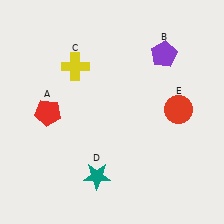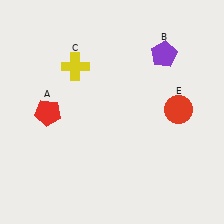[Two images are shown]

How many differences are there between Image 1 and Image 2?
There is 1 difference between the two images.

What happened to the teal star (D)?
The teal star (D) was removed in Image 2. It was in the bottom-left area of Image 1.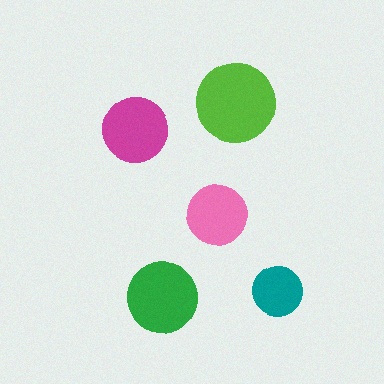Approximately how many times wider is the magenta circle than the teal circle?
About 1.5 times wider.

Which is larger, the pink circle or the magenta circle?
The magenta one.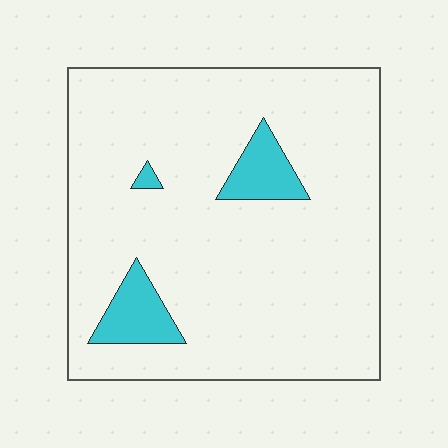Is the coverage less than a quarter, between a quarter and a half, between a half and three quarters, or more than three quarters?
Less than a quarter.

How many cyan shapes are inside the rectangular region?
3.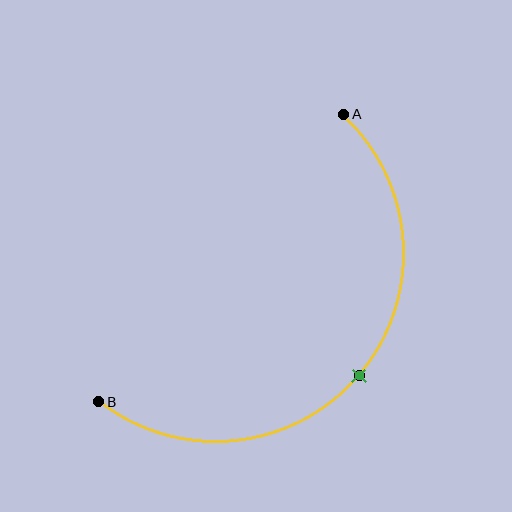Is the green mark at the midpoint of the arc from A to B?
Yes. The green mark lies on the arc at equal arc-length from both A and B — it is the arc midpoint.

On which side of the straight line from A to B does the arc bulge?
The arc bulges below and to the right of the straight line connecting A and B.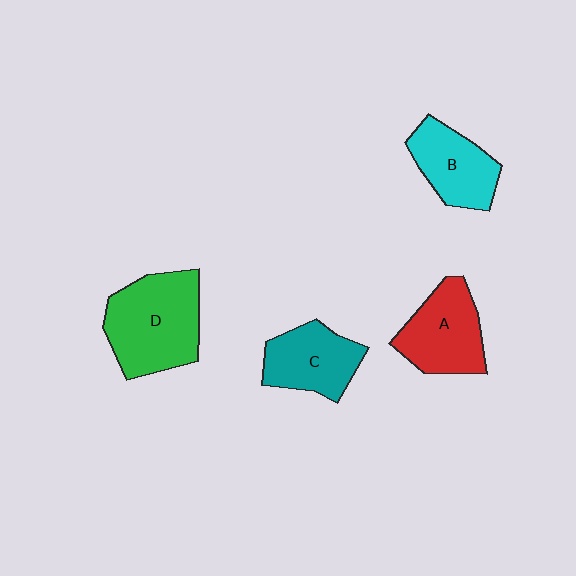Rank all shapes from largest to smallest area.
From largest to smallest: D (green), A (red), C (teal), B (cyan).